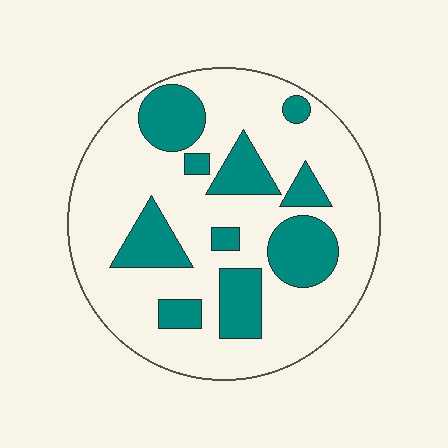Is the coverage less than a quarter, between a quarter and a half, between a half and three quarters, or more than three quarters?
Between a quarter and a half.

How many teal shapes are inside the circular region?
10.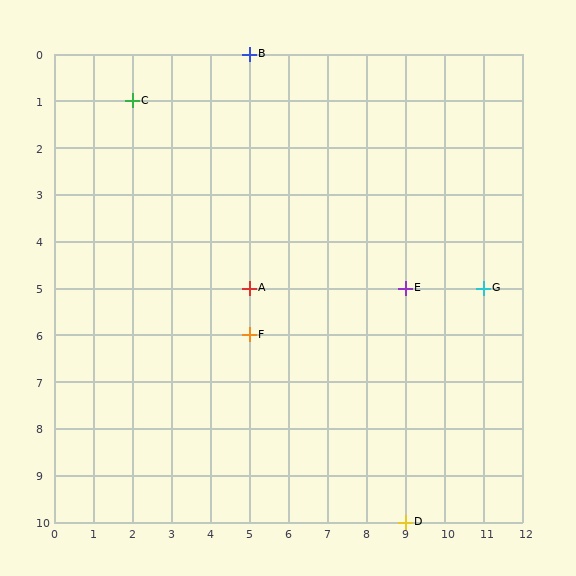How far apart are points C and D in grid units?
Points C and D are 7 columns and 9 rows apart (about 11.4 grid units diagonally).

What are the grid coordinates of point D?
Point D is at grid coordinates (9, 10).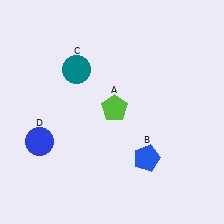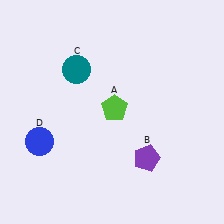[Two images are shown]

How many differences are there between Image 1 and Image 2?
There is 1 difference between the two images.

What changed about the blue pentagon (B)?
In Image 1, B is blue. In Image 2, it changed to purple.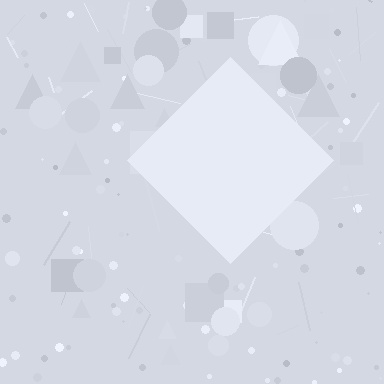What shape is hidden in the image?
A diamond is hidden in the image.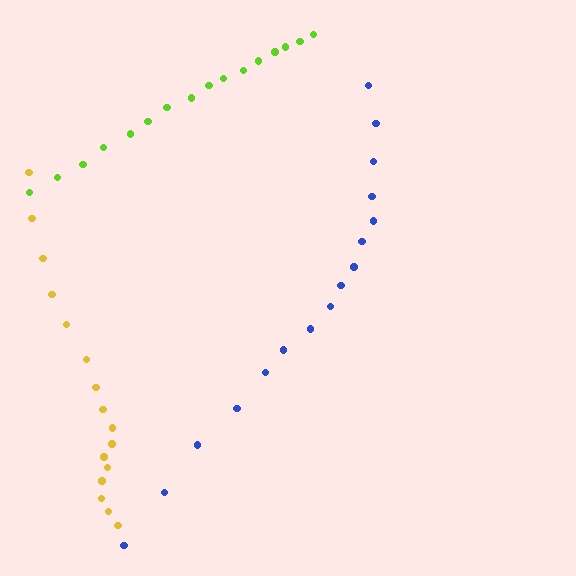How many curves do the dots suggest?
There are 3 distinct paths.